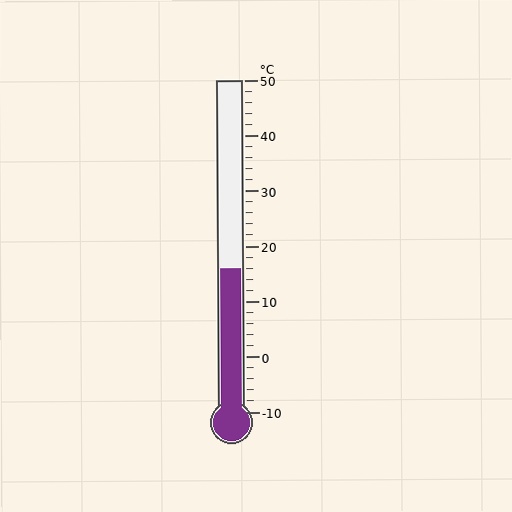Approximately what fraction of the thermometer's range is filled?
The thermometer is filled to approximately 45% of its range.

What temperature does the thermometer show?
The thermometer shows approximately 16°C.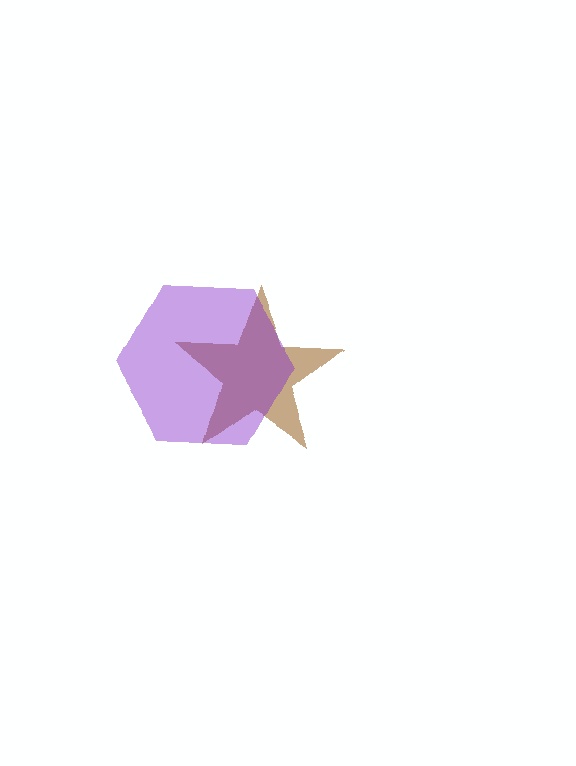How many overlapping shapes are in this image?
There are 2 overlapping shapes in the image.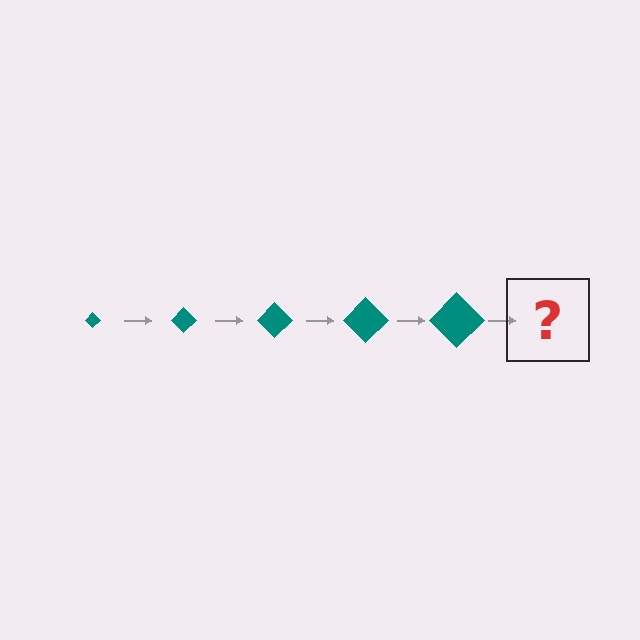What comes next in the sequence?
The next element should be a teal diamond, larger than the previous one.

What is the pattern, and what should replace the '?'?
The pattern is that the diamond gets progressively larger each step. The '?' should be a teal diamond, larger than the previous one.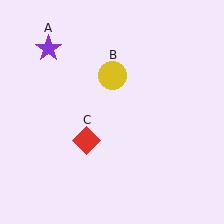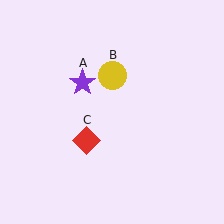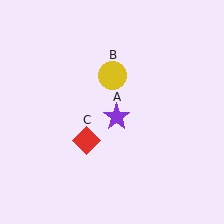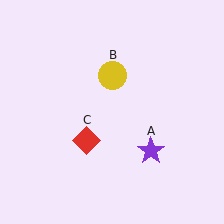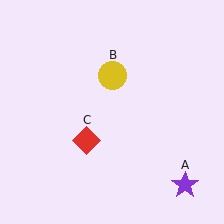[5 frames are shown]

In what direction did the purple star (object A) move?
The purple star (object A) moved down and to the right.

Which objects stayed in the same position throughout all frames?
Yellow circle (object B) and red diamond (object C) remained stationary.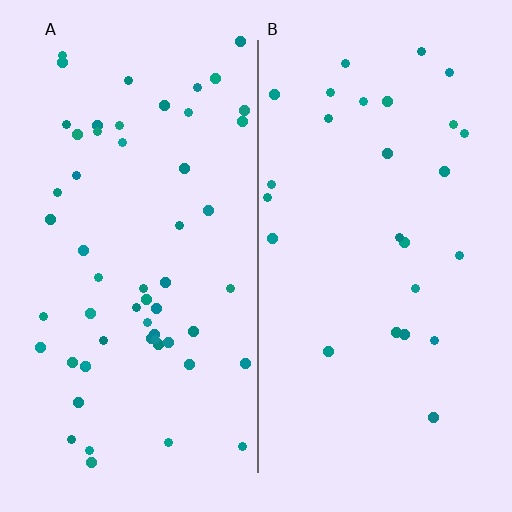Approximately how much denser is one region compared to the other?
Approximately 2.1× — region A over region B.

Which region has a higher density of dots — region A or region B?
A (the left).